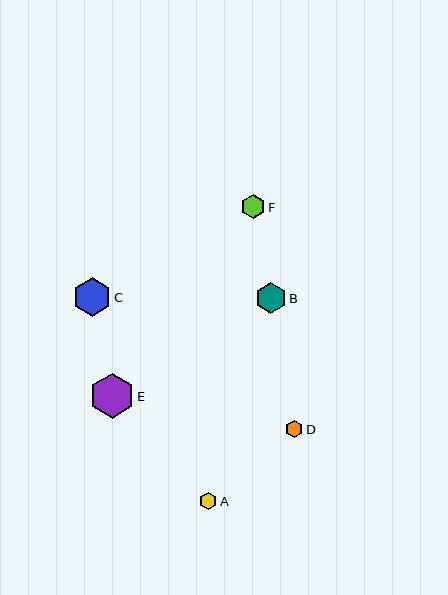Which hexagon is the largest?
Hexagon E is the largest with a size of approximately 45 pixels.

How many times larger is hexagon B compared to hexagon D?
Hexagon B is approximately 1.8 times the size of hexagon D.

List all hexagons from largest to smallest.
From largest to smallest: E, C, B, F, A, D.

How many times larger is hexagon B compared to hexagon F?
Hexagon B is approximately 1.3 times the size of hexagon F.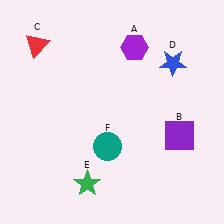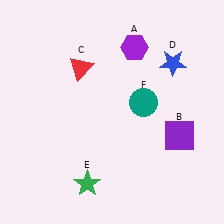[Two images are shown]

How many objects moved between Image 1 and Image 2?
2 objects moved between the two images.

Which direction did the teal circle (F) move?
The teal circle (F) moved up.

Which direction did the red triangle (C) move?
The red triangle (C) moved right.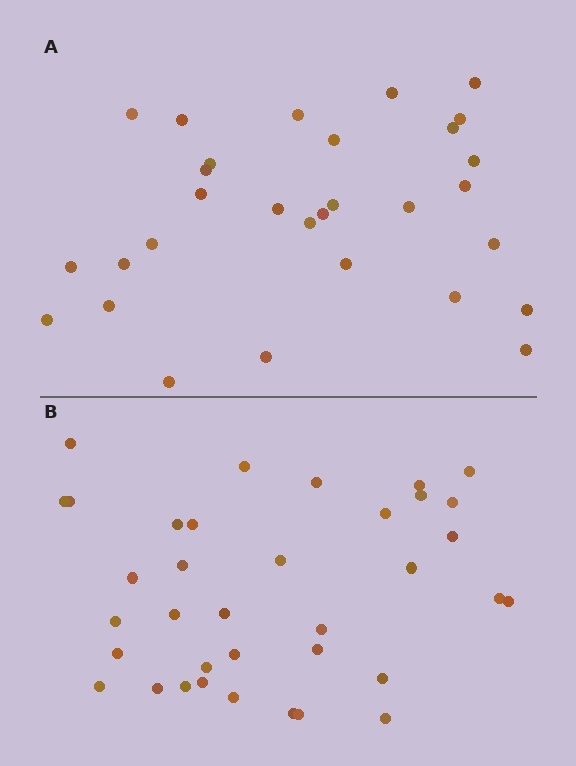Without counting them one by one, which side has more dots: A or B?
Region B (the bottom region) has more dots.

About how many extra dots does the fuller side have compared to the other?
Region B has about 6 more dots than region A.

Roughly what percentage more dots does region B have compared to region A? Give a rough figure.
About 20% more.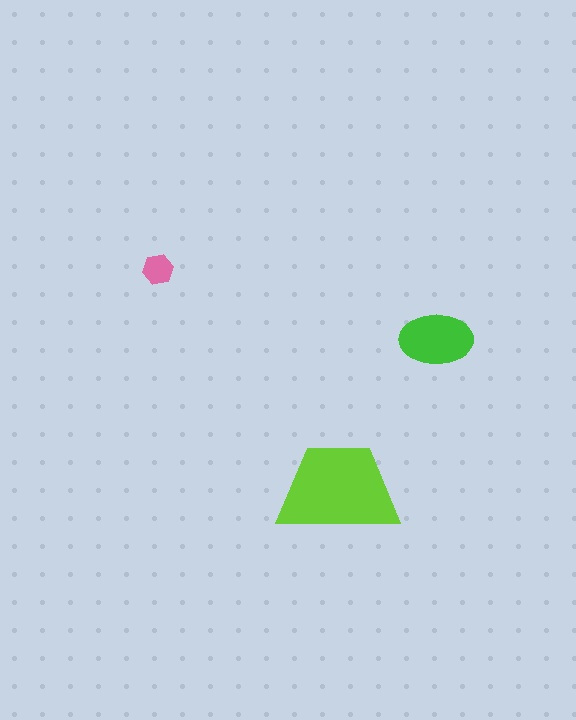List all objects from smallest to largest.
The pink hexagon, the green ellipse, the lime trapezoid.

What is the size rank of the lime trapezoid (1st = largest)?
1st.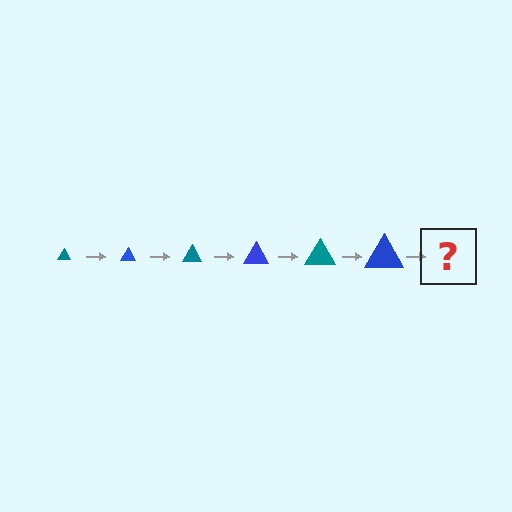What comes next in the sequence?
The next element should be a teal triangle, larger than the previous one.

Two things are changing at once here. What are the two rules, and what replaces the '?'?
The two rules are that the triangle grows larger each step and the color cycles through teal and blue. The '?' should be a teal triangle, larger than the previous one.